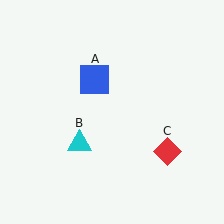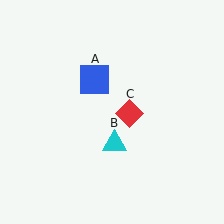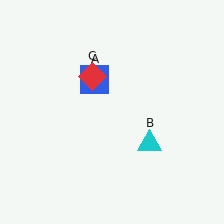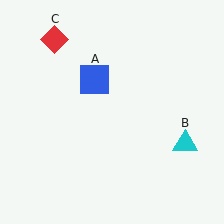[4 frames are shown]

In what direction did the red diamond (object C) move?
The red diamond (object C) moved up and to the left.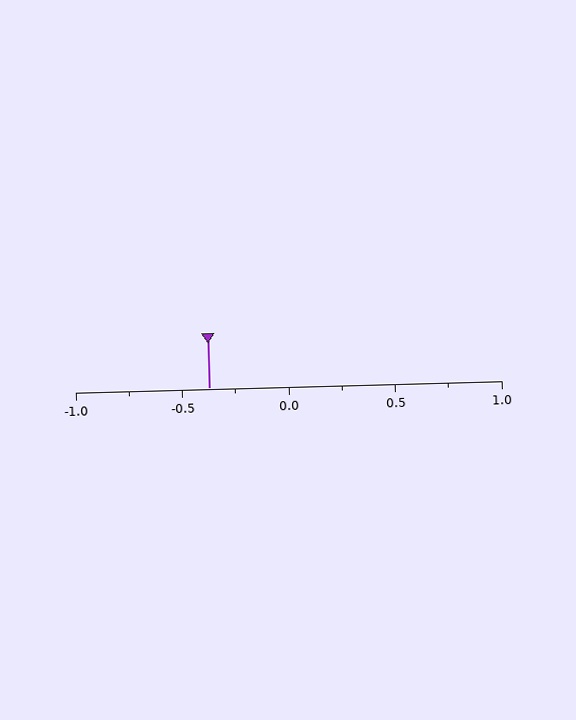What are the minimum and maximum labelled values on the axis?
The axis runs from -1.0 to 1.0.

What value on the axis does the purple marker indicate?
The marker indicates approximately -0.38.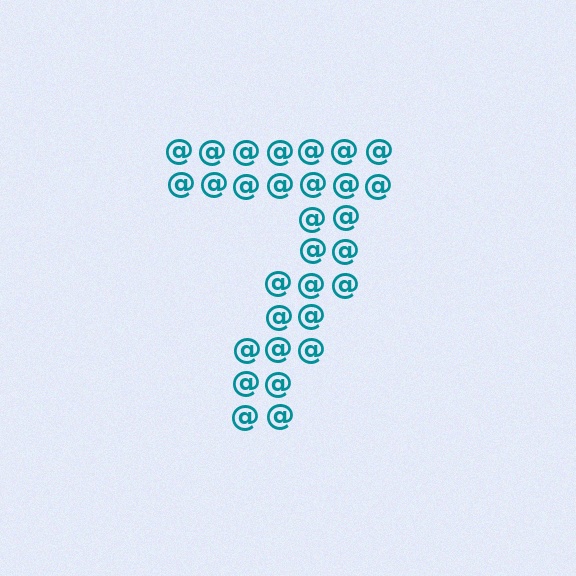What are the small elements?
The small elements are at signs.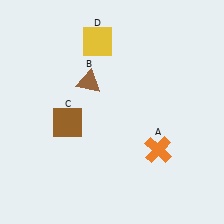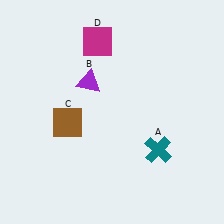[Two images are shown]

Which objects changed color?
A changed from orange to teal. B changed from brown to purple. D changed from yellow to magenta.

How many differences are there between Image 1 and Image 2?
There are 3 differences between the two images.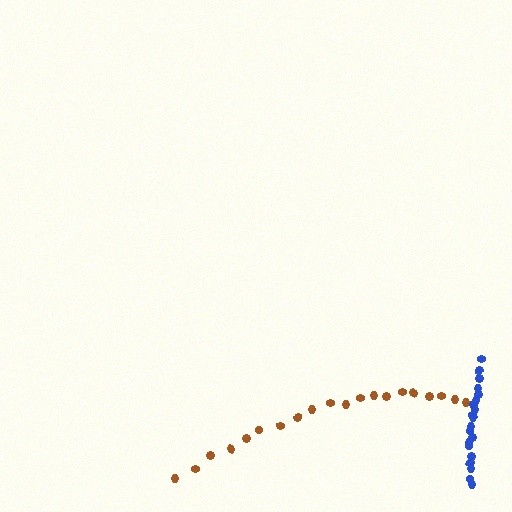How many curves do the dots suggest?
There are 2 distinct paths.